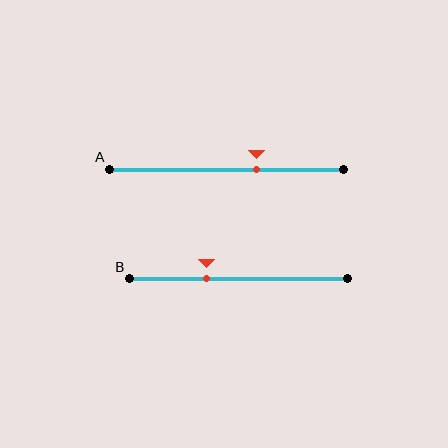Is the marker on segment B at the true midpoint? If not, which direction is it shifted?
No, the marker on segment B is shifted to the left by about 14% of the segment length.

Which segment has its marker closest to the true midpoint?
Segment A has its marker closest to the true midpoint.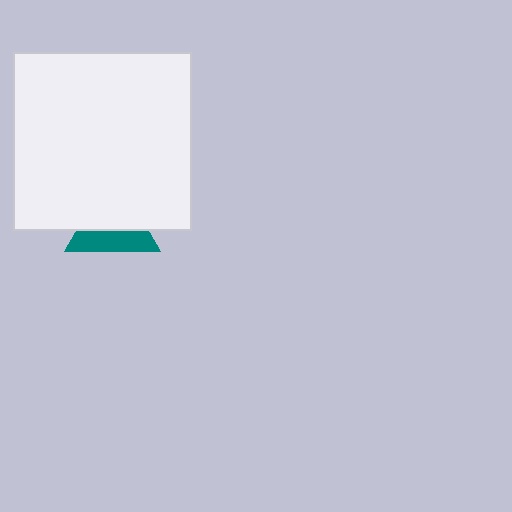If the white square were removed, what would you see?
You would see the complete teal triangle.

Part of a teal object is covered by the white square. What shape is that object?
It is a triangle.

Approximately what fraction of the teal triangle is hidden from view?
Roughly 58% of the teal triangle is hidden behind the white square.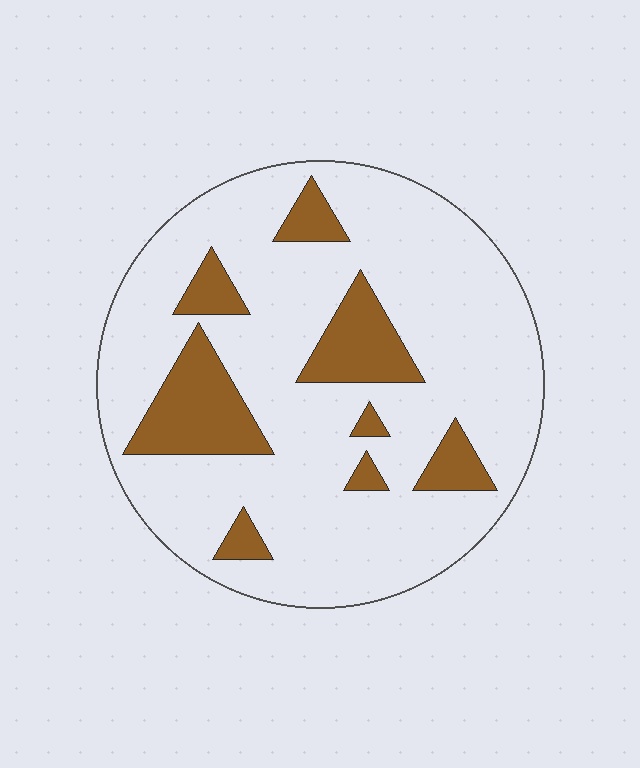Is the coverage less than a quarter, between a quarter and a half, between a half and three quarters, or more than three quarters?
Less than a quarter.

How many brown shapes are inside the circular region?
8.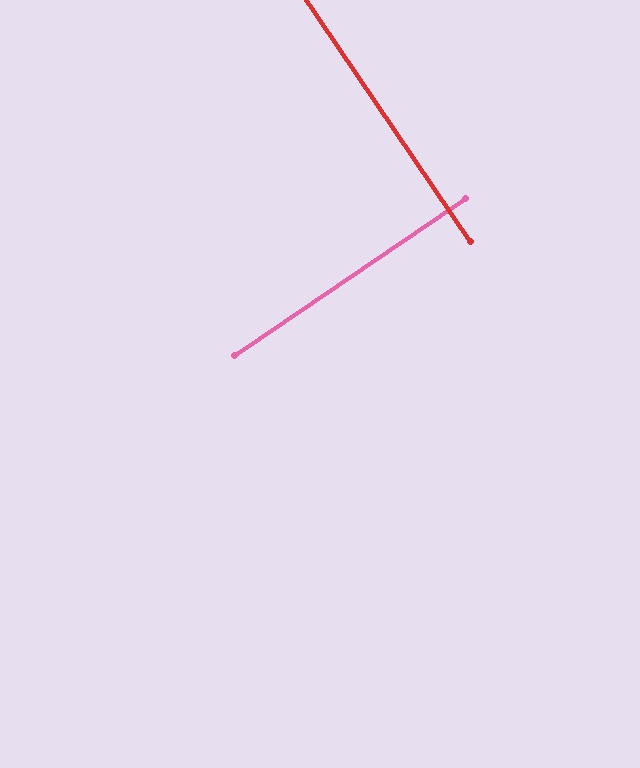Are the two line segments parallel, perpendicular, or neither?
Perpendicular — they meet at approximately 90°.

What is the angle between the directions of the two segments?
Approximately 90 degrees.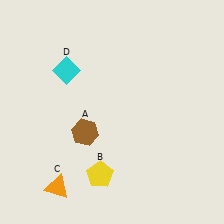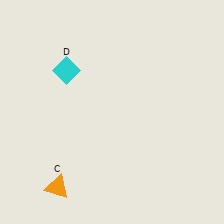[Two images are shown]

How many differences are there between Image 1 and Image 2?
There are 2 differences between the two images.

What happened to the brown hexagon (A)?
The brown hexagon (A) was removed in Image 2. It was in the bottom-left area of Image 1.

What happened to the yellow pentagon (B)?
The yellow pentagon (B) was removed in Image 2. It was in the bottom-left area of Image 1.